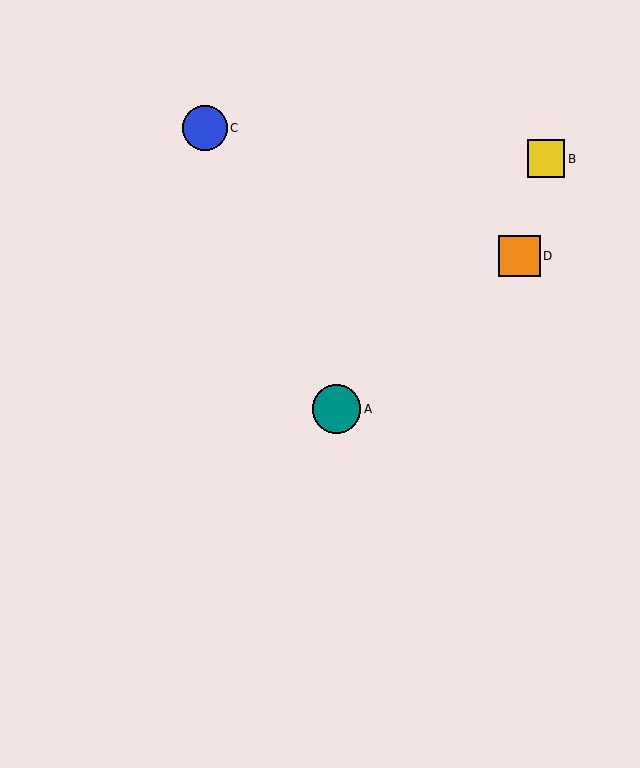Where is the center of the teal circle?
The center of the teal circle is at (336, 409).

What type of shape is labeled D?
Shape D is an orange square.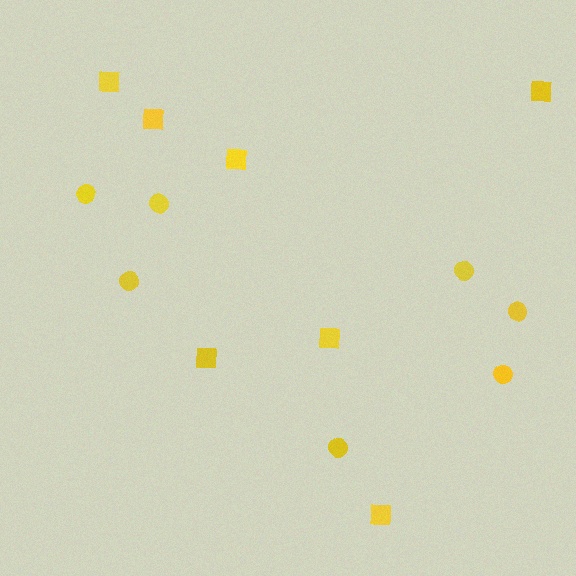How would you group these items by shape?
There are 2 groups: one group of circles (7) and one group of squares (7).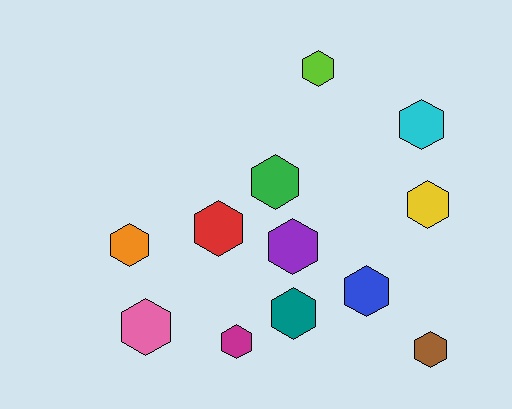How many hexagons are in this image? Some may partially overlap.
There are 12 hexagons.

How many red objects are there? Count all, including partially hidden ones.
There is 1 red object.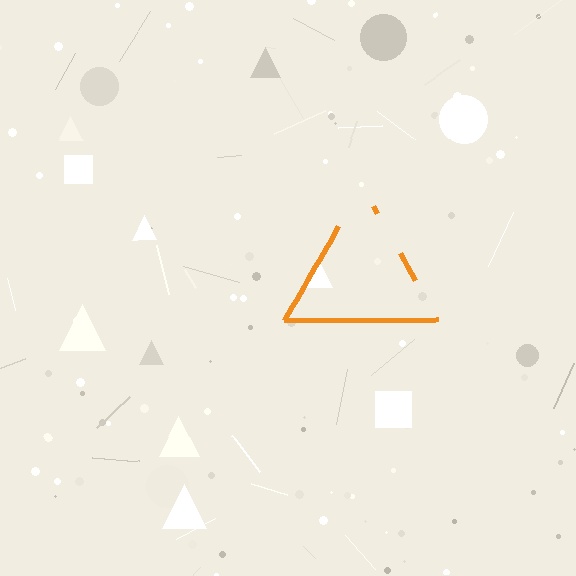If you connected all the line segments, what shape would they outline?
They would outline a triangle.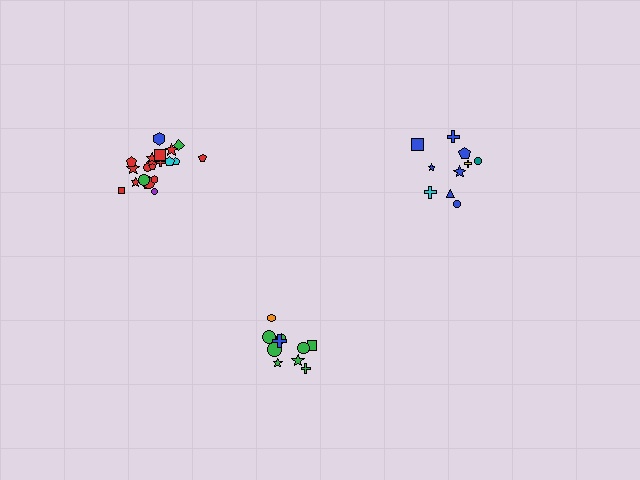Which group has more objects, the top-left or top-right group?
The top-left group.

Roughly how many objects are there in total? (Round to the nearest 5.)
Roughly 40 objects in total.